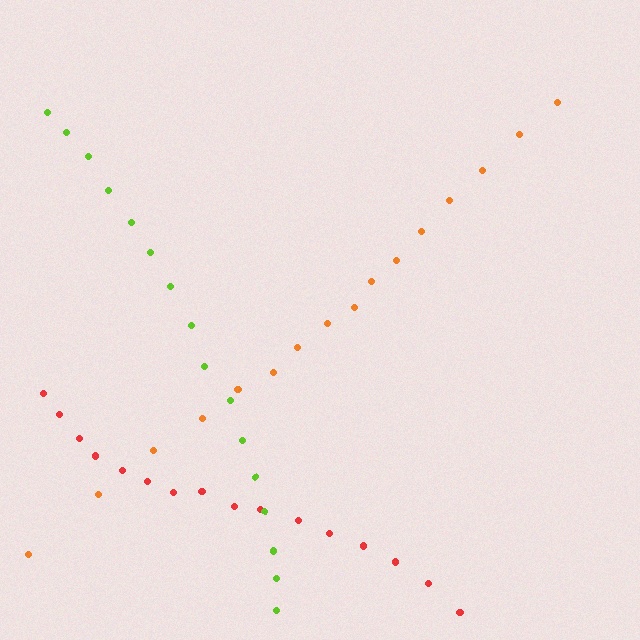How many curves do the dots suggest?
There are 3 distinct paths.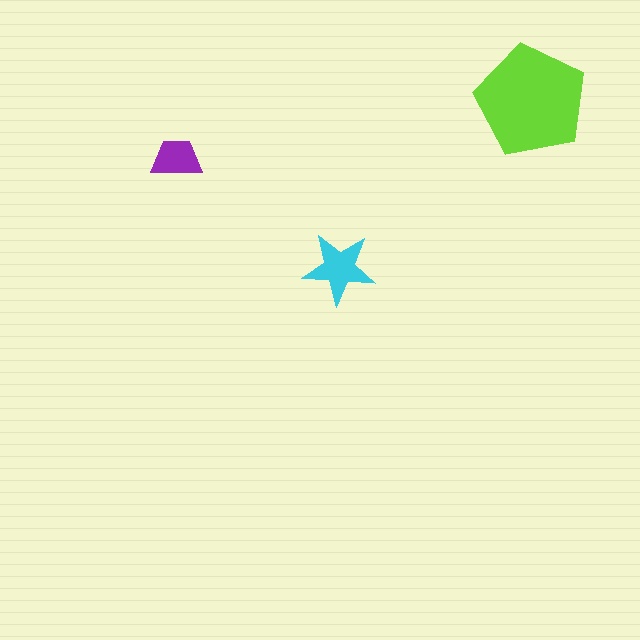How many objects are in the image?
There are 3 objects in the image.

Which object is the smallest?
The purple trapezoid.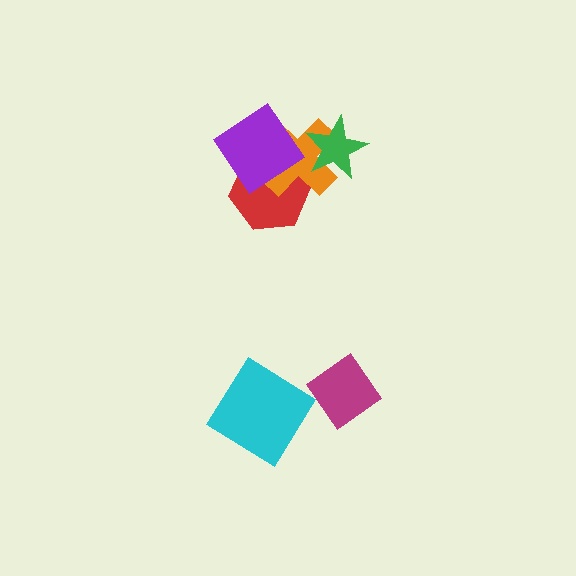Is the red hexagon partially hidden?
Yes, it is partially covered by another shape.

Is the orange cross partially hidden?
Yes, it is partially covered by another shape.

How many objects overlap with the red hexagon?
2 objects overlap with the red hexagon.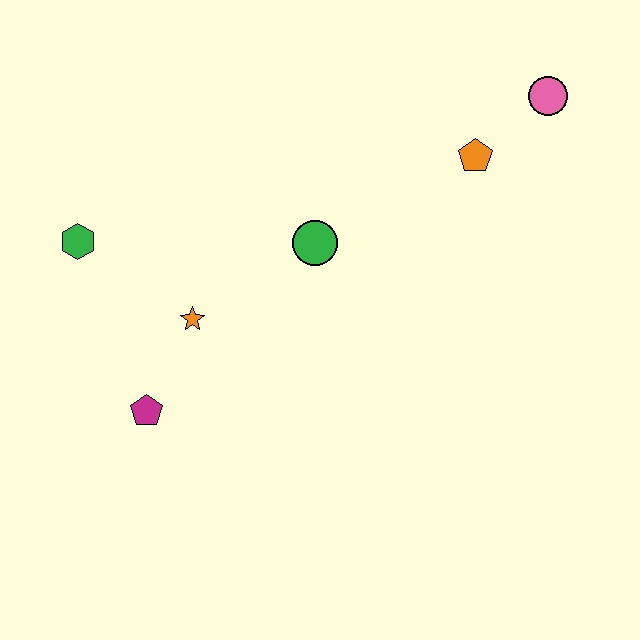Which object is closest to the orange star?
The magenta pentagon is closest to the orange star.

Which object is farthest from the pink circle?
The magenta pentagon is farthest from the pink circle.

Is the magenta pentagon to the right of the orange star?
No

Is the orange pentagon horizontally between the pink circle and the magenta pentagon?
Yes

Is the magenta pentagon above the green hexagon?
No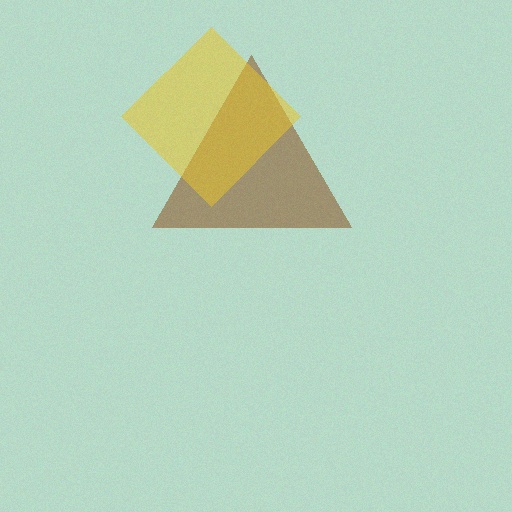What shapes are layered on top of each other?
The layered shapes are: a brown triangle, a yellow diamond.